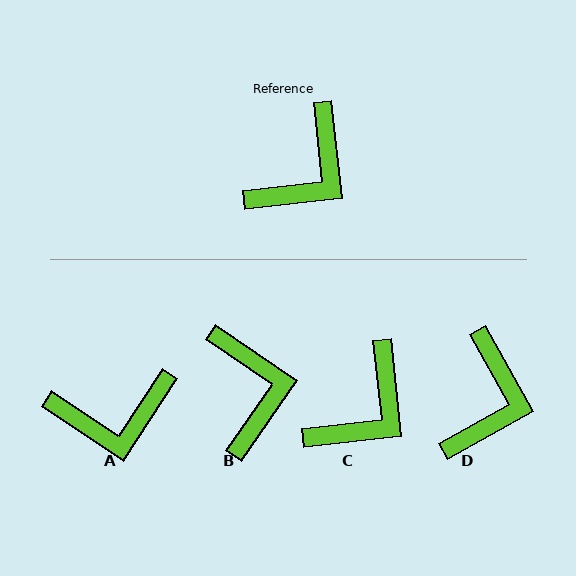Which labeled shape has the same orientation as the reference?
C.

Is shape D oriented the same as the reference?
No, it is off by about 23 degrees.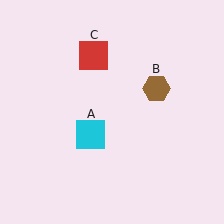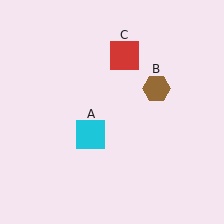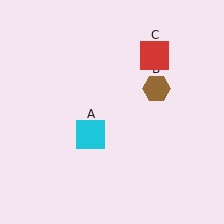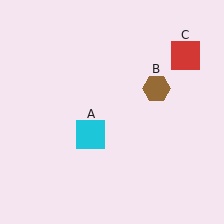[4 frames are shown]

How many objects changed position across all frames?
1 object changed position: red square (object C).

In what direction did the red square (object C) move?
The red square (object C) moved right.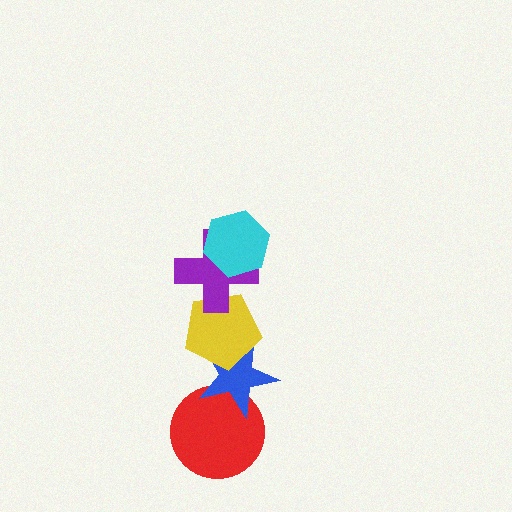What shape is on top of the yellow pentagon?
The purple cross is on top of the yellow pentagon.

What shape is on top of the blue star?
The yellow pentagon is on top of the blue star.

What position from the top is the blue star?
The blue star is 4th from the top.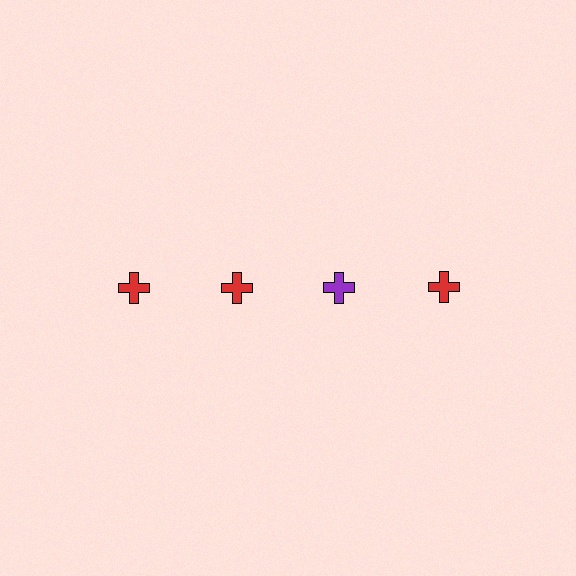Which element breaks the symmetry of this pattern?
The purple cross in the top row, center column breaks the symmetry. All other shapes are red crosses.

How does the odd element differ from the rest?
It has a different color: purple instead of red.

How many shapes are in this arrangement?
There are 4 shapes arranged in a grid pattern.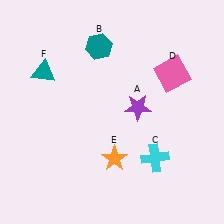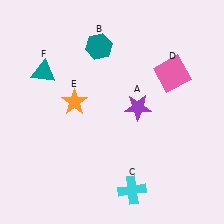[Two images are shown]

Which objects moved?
The objects that moved are: the cyan cross (C), the orange star (E).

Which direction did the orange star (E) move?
The orange star (E) moved up.